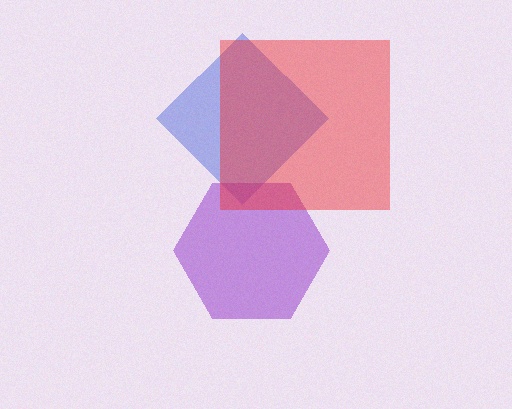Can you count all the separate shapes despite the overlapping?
Yes, there are 3 separate shapes.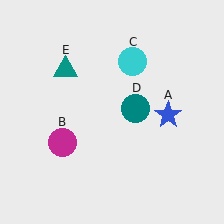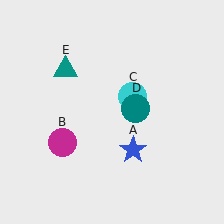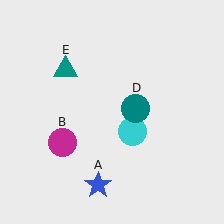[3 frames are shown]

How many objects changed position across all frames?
2 objects changed position: blue star (object A), cyan circle (object C).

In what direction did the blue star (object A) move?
The blue star (object A) moved down and to the left.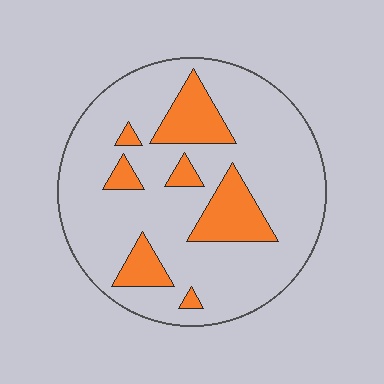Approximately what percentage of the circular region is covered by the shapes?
Approximately 20%.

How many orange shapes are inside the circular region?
7.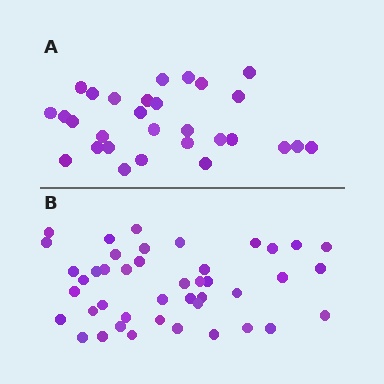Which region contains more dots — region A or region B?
Region B (the bottom region) has more dots.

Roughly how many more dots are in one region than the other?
Region B has approximately 15 more dots than region A.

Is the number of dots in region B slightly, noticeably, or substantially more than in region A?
Region B has substantially more. The ratio is roughly 1.5 to 1.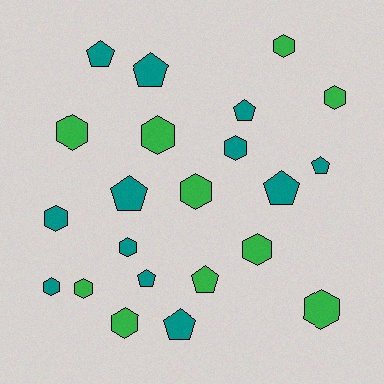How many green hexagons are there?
There are 9 green hexagons.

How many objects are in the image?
There are 22 objects.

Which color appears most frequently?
Teal, with 12 objects.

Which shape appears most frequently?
Hexagon, with 13 objects.